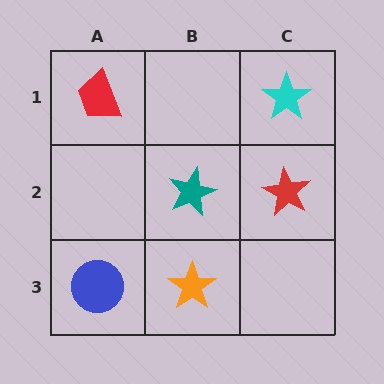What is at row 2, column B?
A teal star.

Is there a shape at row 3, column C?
No, that cell is empty.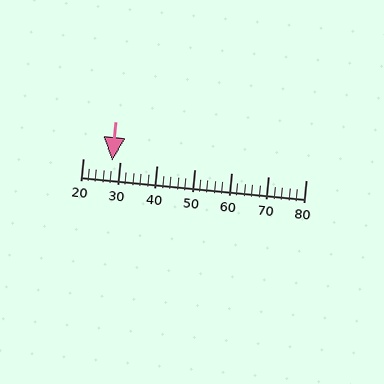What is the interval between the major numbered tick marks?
The major tick marks are spaced 10 units apart.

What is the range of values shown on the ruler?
The ruler shows values from 20 to 80.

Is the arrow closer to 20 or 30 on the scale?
The arrow is closer to 30.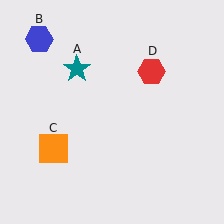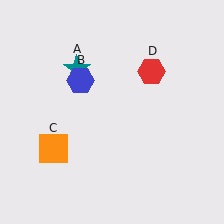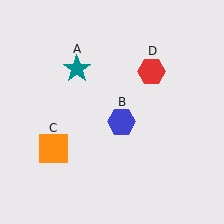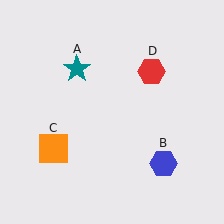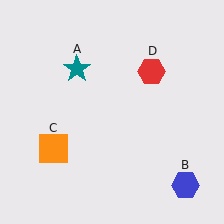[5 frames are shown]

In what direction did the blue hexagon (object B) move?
The blue hexagon (object B) moved down and to the right.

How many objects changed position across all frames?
1 object changed position: blue hexagon (object B).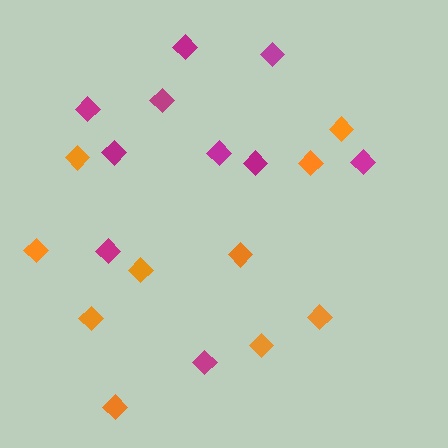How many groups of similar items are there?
There are 2 groups: one group of magenta diamonds (10) and one group of orange diamonds (10).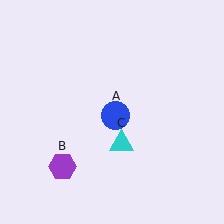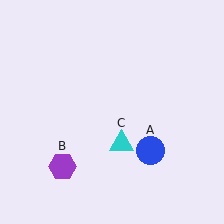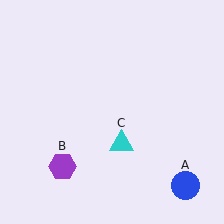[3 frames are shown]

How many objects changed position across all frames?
1 object changed position: blue circle (object A).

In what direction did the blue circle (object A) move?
The blue circle (object A) moved down and to the right.